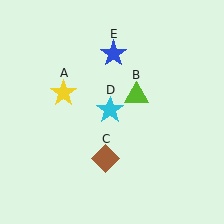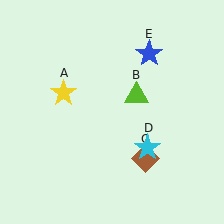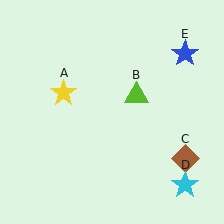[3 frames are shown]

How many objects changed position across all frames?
3 objects changed position: brown diamond (object C), cyan star (object D), blue star (object E).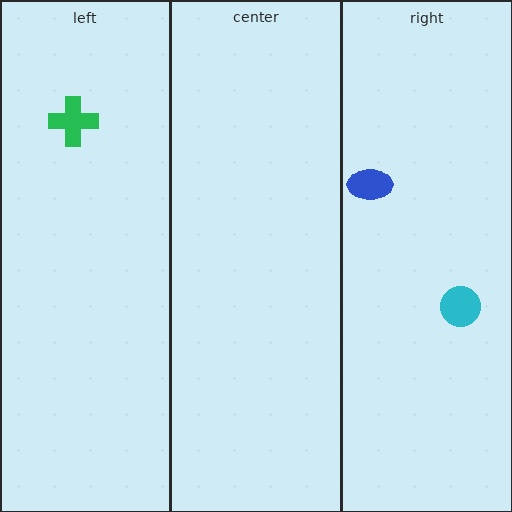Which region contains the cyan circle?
The right region.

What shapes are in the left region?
The green cross.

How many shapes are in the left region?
1.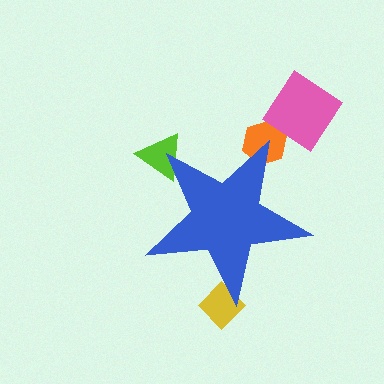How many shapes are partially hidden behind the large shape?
3 shapes are partially hidden.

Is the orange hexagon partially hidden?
Yes, the orange hexagon is partially hidden behind the blue star.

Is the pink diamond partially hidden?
No, the pink diamond is fully visible.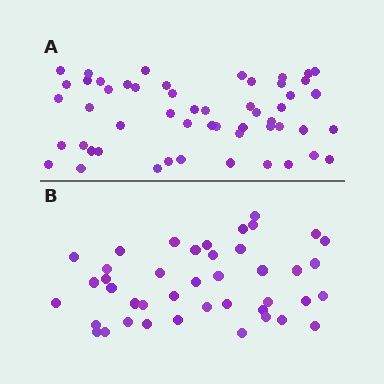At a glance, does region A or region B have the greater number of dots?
Region A (the top region) has more dots.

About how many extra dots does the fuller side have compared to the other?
Region A has roughly 12 or so more dots than region B.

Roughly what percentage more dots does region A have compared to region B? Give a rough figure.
About 25% more.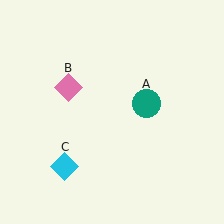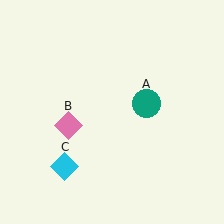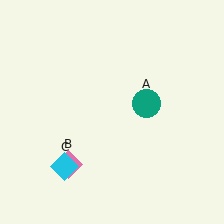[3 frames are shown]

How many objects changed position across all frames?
1 object changed position: pink diamond (object B).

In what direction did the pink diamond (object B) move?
The pink diamond (object B) moved down.